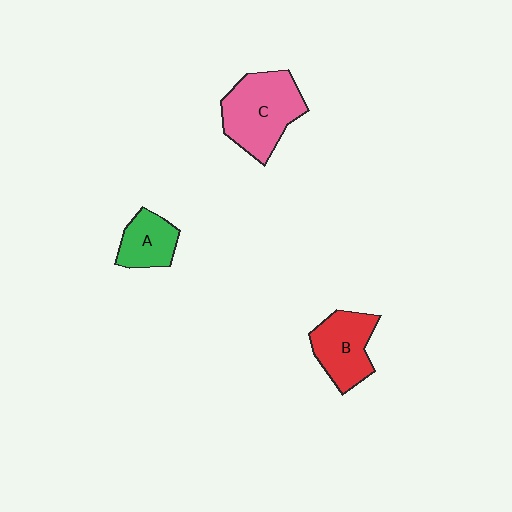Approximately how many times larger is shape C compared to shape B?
Approximately 1.4 times.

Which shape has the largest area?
Shape C (pink).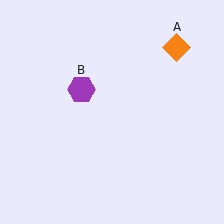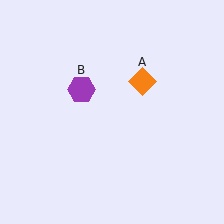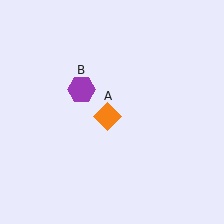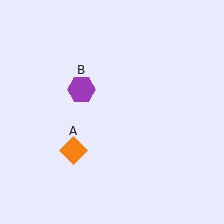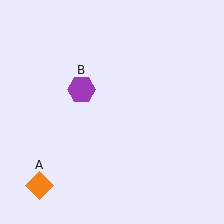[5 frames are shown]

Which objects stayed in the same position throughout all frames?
Purple hexagon (object B) remained stationary.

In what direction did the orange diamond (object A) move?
The orange diamond (object A) moved down and to the left.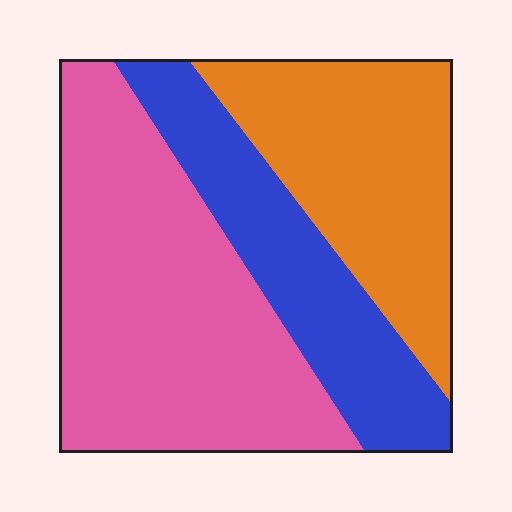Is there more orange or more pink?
Pink.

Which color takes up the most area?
Pink, at roughly 45%.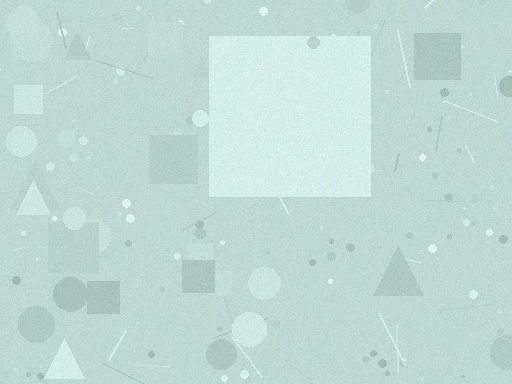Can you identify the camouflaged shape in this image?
The camouflaged shape is a square.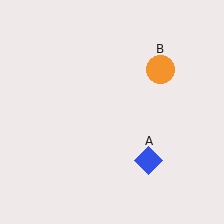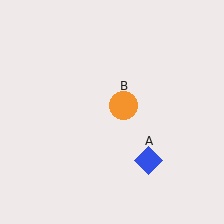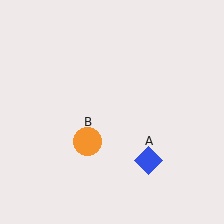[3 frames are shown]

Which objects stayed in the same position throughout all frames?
Blue diamond (object A) remained stationary.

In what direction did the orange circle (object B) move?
The orange circle (object B) moved down and to the left.